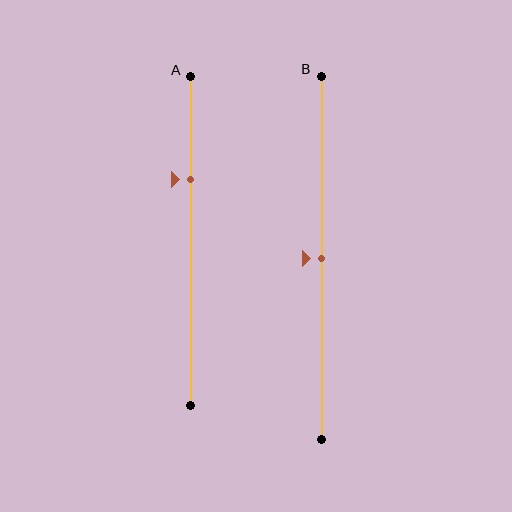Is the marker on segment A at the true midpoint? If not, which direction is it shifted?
No, the marker on segment A is shifted upward by about 19% of the segment length.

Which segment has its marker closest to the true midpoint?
Segment B has its marker closest to the true midpoint.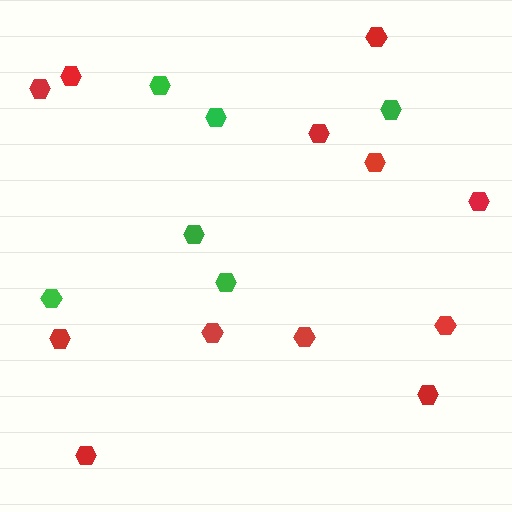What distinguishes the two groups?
There are 2 groups: one group of red hexagons (12) and one group of green hexagons (6).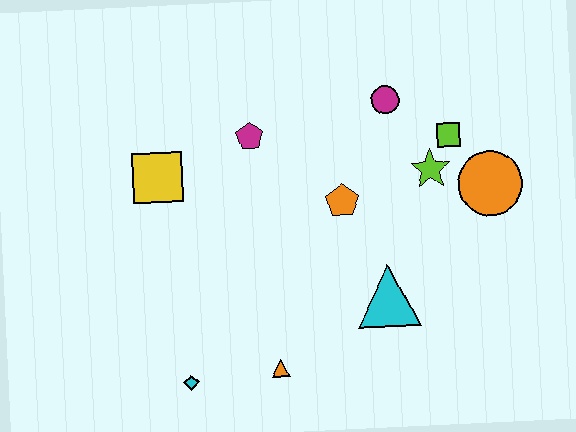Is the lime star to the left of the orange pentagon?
No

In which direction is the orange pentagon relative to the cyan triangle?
The orange pentagon is above the cyan triangle.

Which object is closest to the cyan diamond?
The orange triangle is closest to the cyan diamond.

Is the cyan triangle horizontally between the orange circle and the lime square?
No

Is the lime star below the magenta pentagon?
Yes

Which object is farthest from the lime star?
The cyan diamond is farthest from the lime star.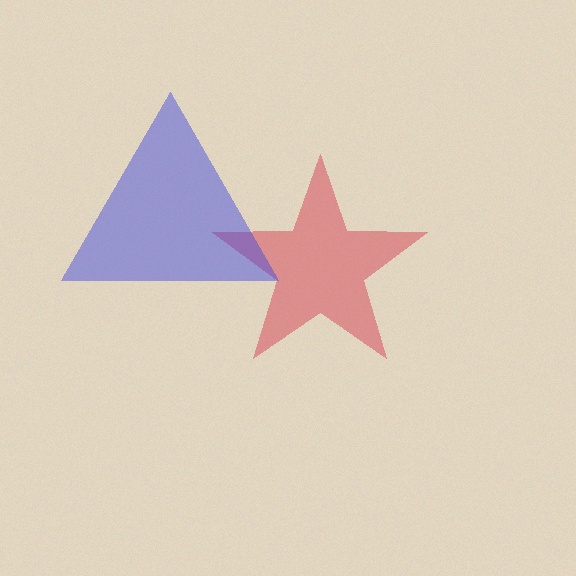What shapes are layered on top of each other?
The layered shapes are: a red star, a blue triangle.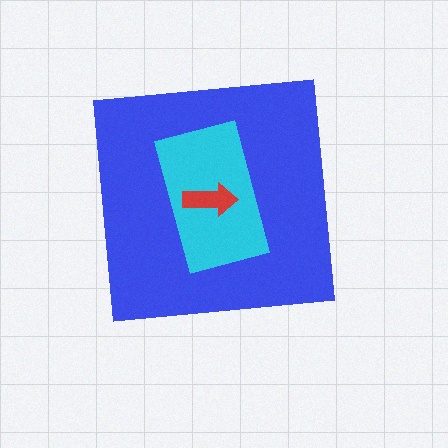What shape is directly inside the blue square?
The cyan rectangle.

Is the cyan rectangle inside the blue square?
Yes.